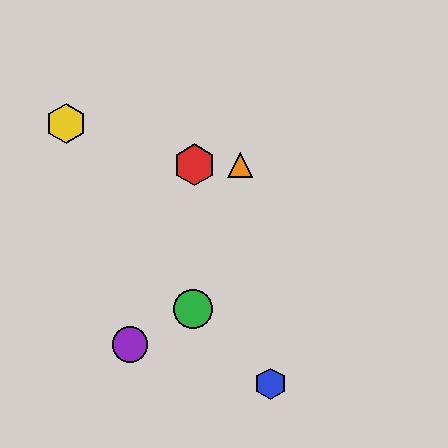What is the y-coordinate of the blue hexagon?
The blue hexagon is at y≈384.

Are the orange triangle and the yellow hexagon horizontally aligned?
No, the orange triangle is at y≈165 and the yellow hexagon is at y≈123.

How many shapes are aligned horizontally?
2 shapes (the red hexagon, the orange triangle) are aligned horizontally.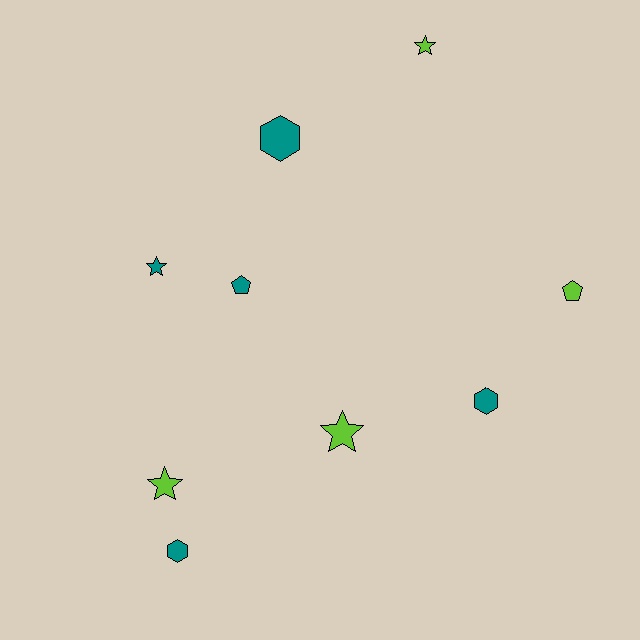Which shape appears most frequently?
Star, with 4 objects.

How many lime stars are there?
There are 3 lime stars.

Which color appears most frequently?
Teal, with 5 objects.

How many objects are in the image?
There are 9 objects.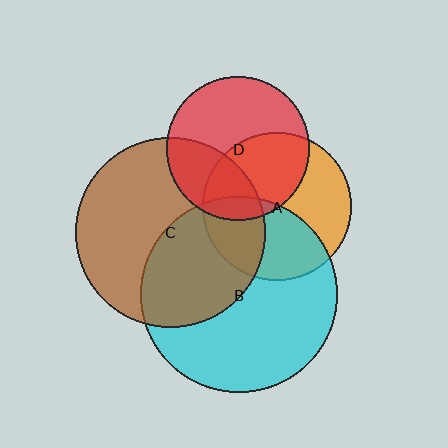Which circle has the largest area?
Circle B (cyan).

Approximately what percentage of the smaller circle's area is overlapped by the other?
Approximately 30%.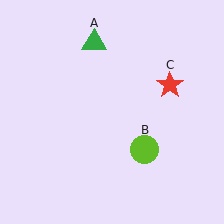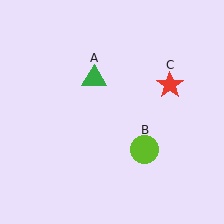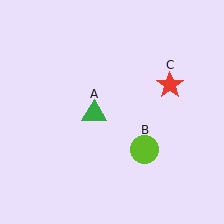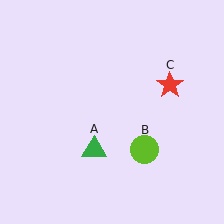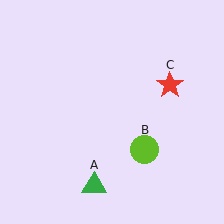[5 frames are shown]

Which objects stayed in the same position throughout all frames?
Lime circle (object B) and red star (object C) remained stationary.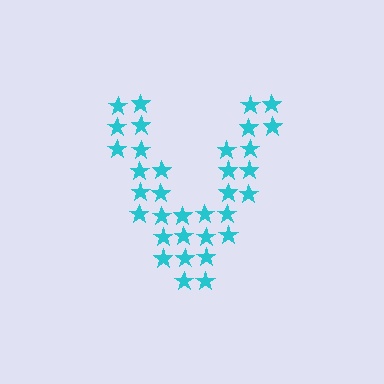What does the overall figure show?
The overall figure shows the letter V.